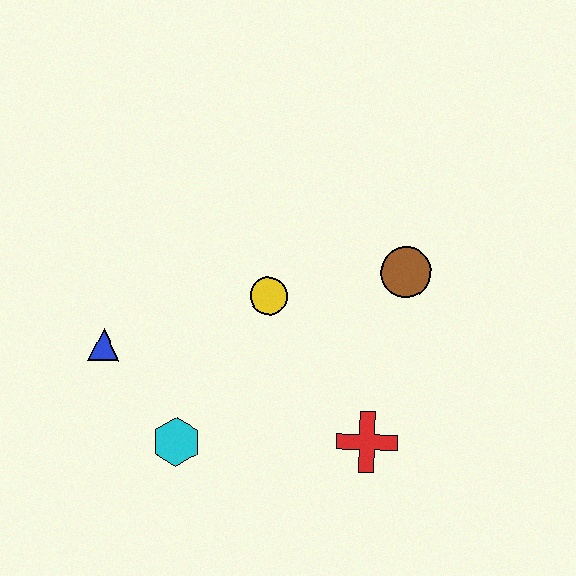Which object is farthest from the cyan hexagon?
The brown circle is farthest from the cyan hexagon.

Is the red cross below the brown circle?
Yes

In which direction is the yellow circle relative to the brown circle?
The yellow circle is to the left of the brown circle.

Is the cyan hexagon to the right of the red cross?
No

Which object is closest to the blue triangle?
The cyan hexagon is closest to the blue triangle.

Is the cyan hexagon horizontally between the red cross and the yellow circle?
No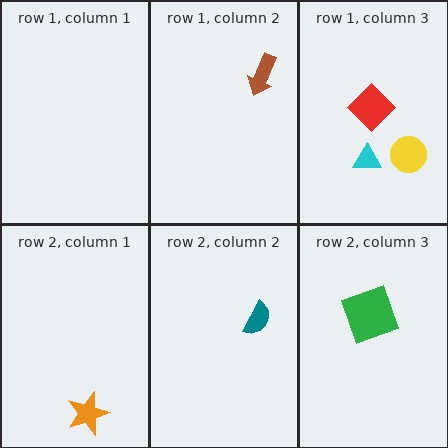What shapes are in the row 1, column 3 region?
The cyan triangle, the yellow circle, the red diamond.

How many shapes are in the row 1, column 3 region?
3.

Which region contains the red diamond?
The row 1, column 3 region.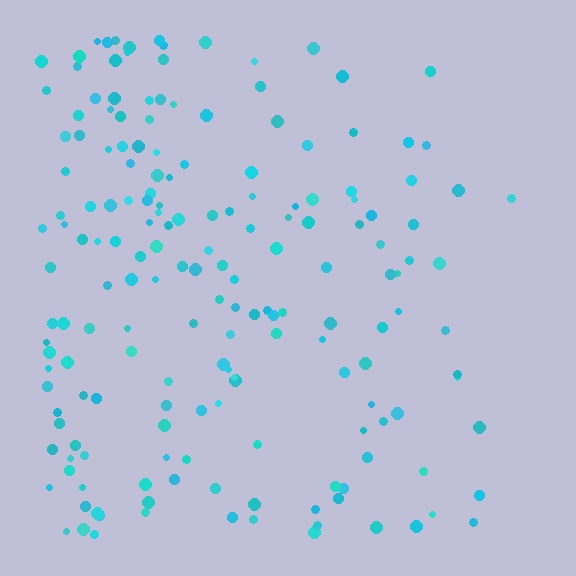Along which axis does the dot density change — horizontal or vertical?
Horizontal.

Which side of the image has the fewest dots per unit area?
The right.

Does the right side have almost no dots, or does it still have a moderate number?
Still a moderate number, just noticeably fewer than the left.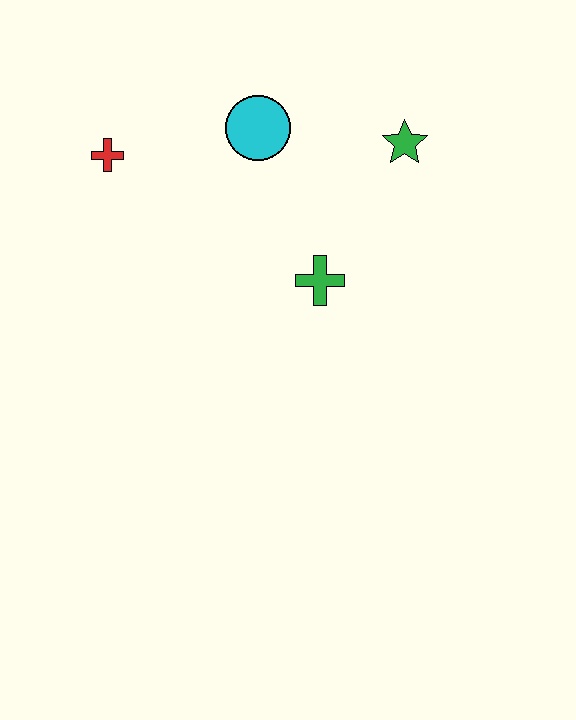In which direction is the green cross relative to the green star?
The green cross is below the green star.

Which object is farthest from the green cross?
The red cross is farthest from the green cross.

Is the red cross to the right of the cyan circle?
No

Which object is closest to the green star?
The cyan circle is closest to the green star.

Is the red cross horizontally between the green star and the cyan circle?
No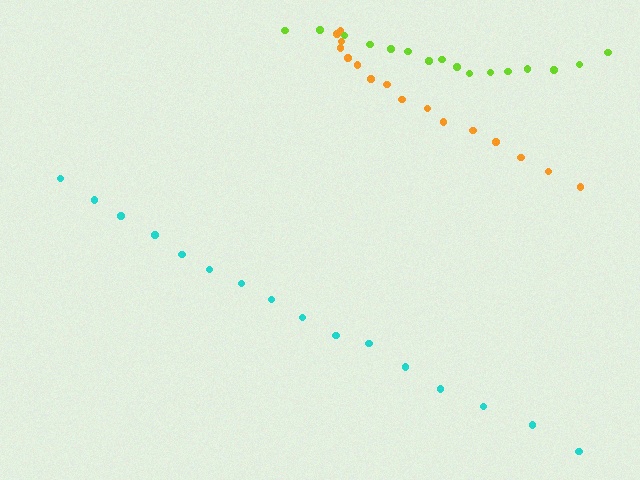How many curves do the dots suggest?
There are 3 distinct paths.